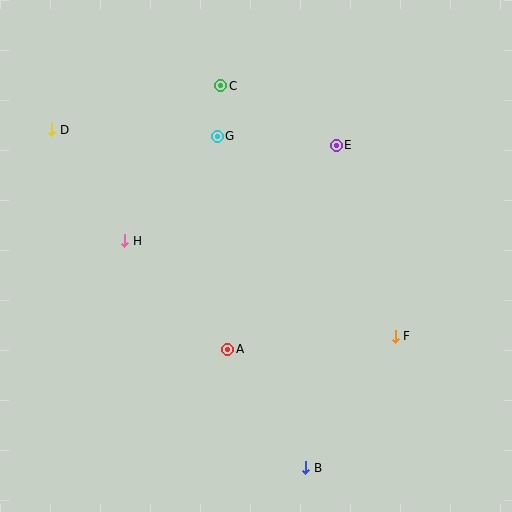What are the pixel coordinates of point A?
Point A is at (228, 349).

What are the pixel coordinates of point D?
Point D is at (52, 130).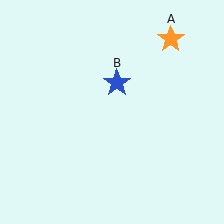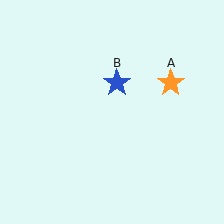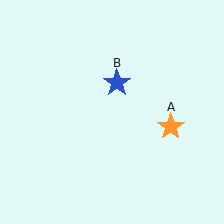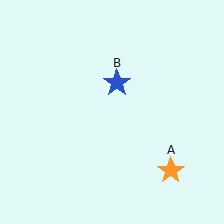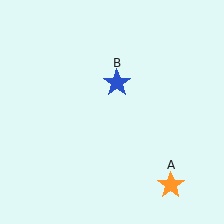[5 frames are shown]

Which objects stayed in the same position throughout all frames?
Blue star (object B) remained stationary.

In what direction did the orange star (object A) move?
The orange star (object A) moved down.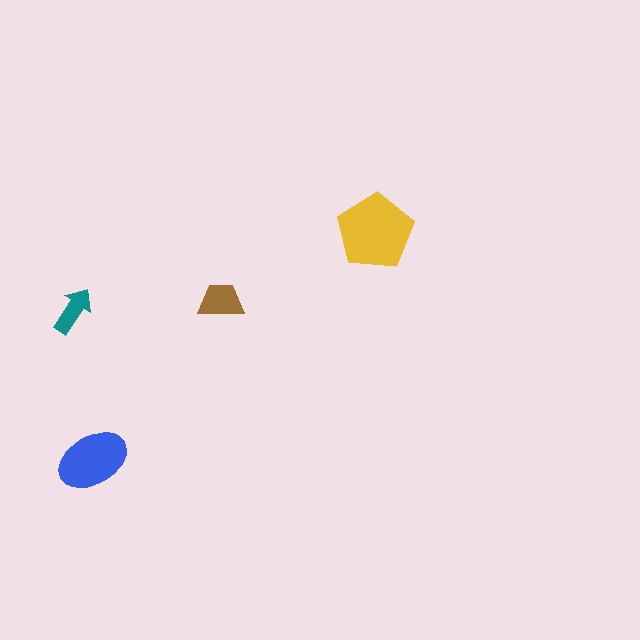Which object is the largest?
The yellow pentagon.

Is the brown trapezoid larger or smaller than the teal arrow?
Larger.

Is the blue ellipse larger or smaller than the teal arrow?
Larger.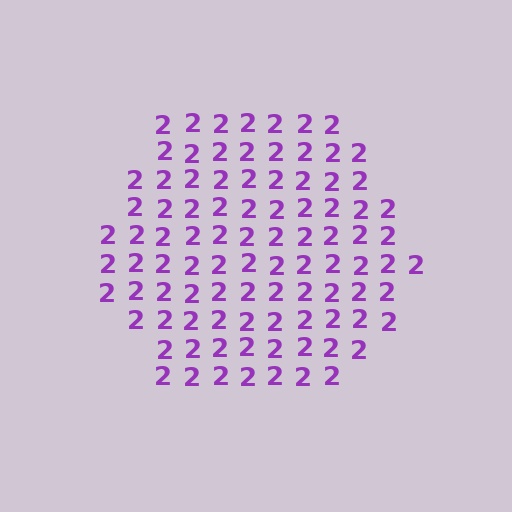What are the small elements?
The small elements are digit 2's.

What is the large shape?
The large shape is a hexagon.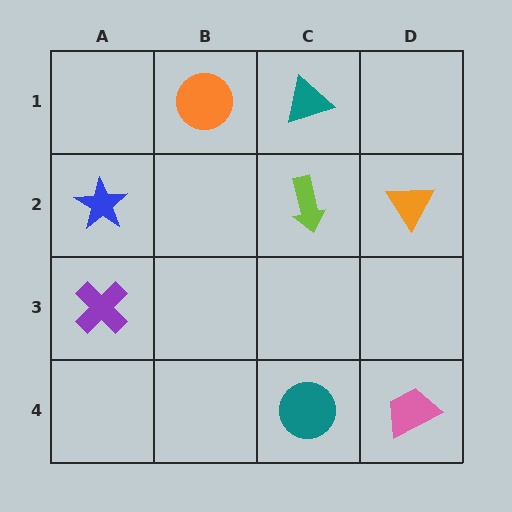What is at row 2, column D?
An orange triangle.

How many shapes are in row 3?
1 shape.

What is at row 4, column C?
A teal circle.